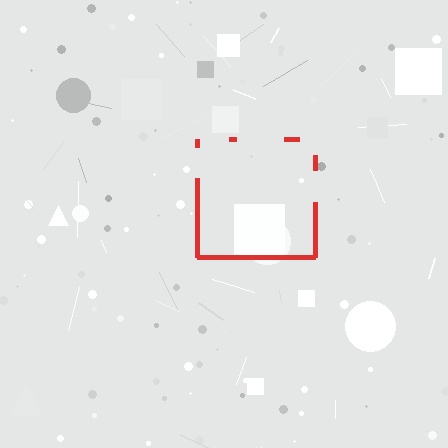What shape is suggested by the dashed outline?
The dashed outline suggests a square.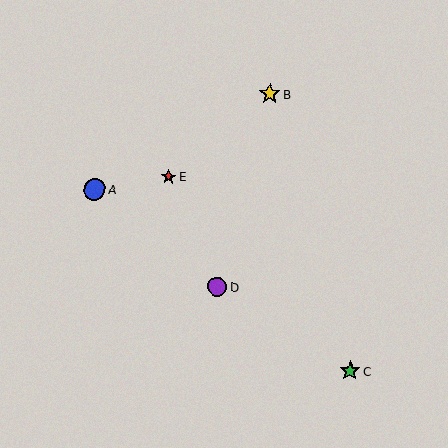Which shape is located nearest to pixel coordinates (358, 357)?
The green star (labeled C) at (350, 371) is nearest to that location.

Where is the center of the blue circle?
The center of the blue circle is at (95, 189).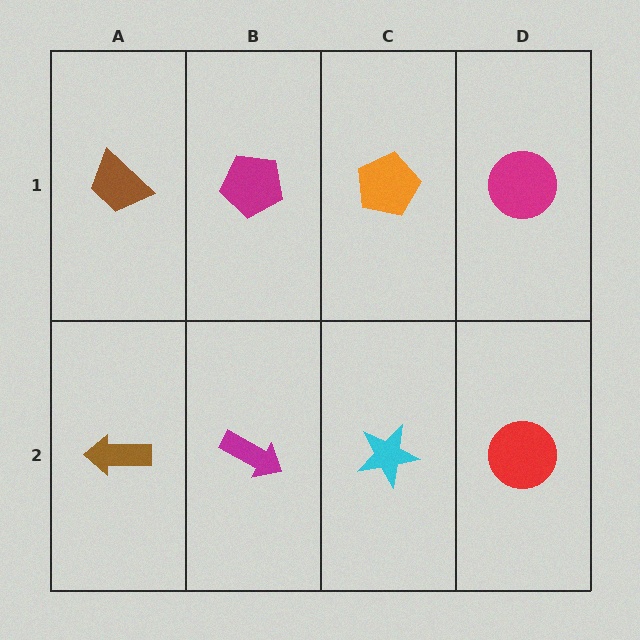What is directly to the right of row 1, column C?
A magenta circle.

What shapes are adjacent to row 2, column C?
An orange pentagon (row 1, column C), a magenta arrow (row 2, column B), a red circle (row 2, column D).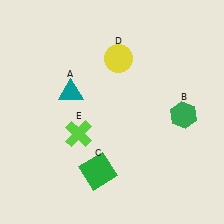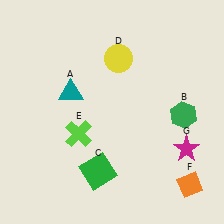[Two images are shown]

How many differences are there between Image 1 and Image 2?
There are 2 differences between the two images.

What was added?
An orange diamond (F), a magenta star (G) were added in Image 2.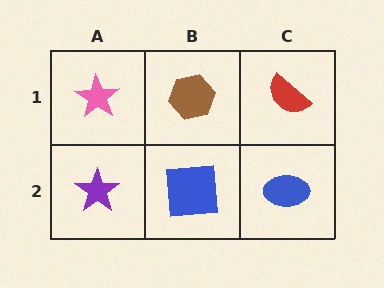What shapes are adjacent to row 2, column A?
A pink star (row 1, column A), a blue square (row 2, column B).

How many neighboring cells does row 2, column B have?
3.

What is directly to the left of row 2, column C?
A blue square.